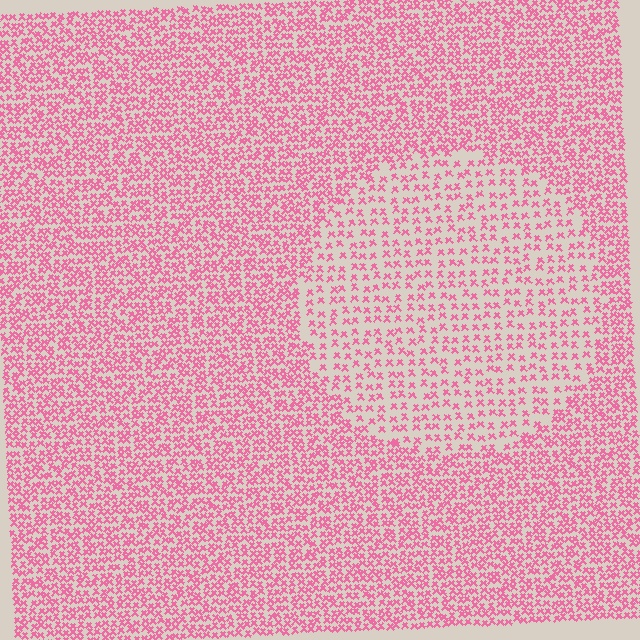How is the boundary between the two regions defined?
The boundary is defined by a change in element density (approximately 1.9x ratio). All elements are the same color, size, and shape.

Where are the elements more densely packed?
The elements are more densely packed outside the circle boundary.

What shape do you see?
I see a circle.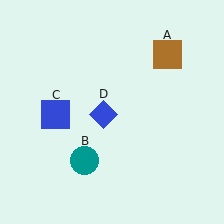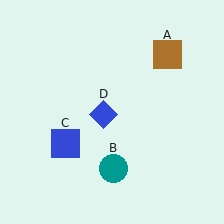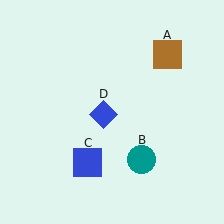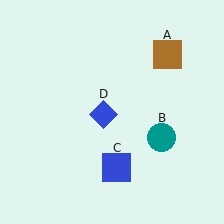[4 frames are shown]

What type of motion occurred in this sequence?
The teal circle (object B), blue square (object C) rotated counterclockwise around the center of the scene.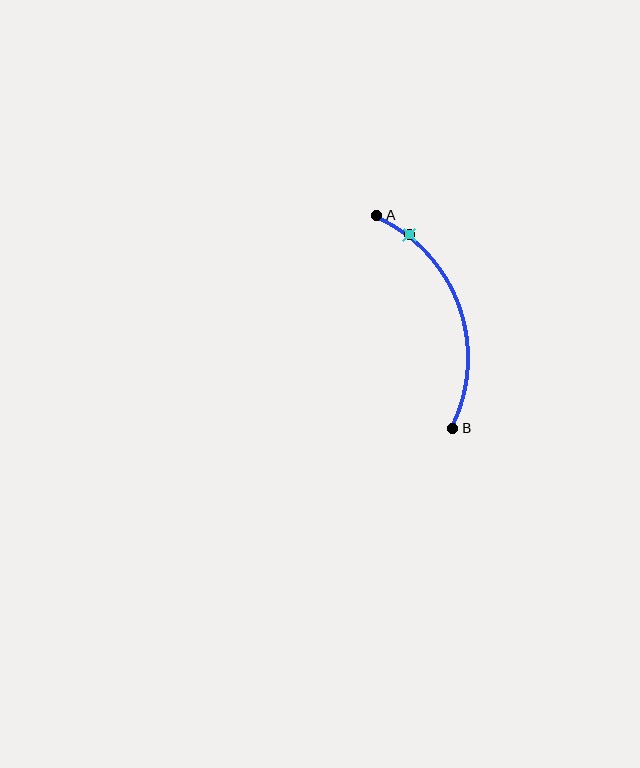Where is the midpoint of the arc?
The arc midpoint is the point on the curve farthest from the straight line joining A and B. It sits to the right of that line.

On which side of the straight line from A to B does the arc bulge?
The arc bulges to the right of the straight line connecting A and B.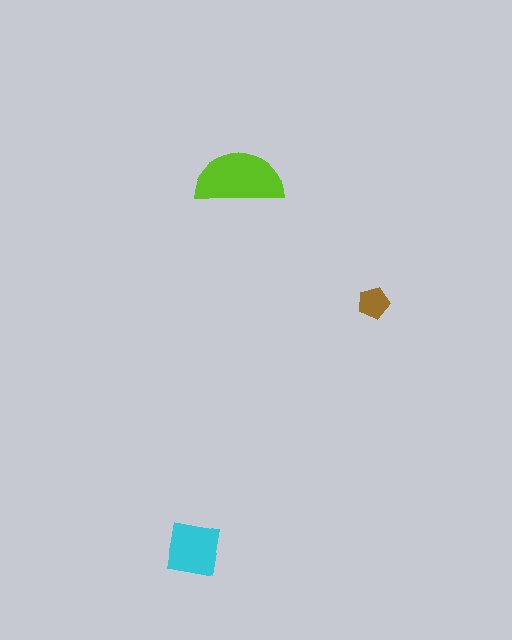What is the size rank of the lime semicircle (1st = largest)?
1st.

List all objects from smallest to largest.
The brown pentagon, the cyan square, the lime semicircle.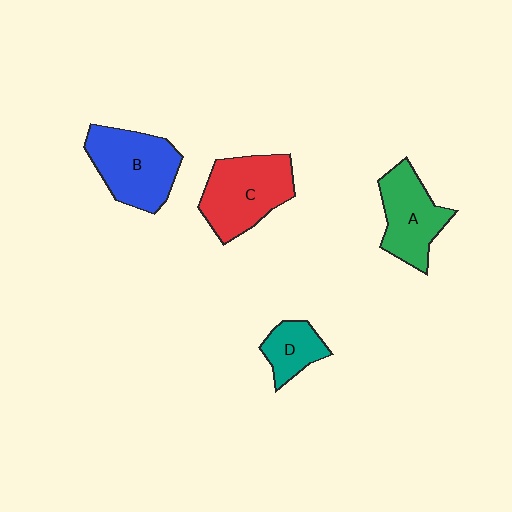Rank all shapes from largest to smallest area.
From largest to smallest: C (red), B (blue), A (green), D (teal).